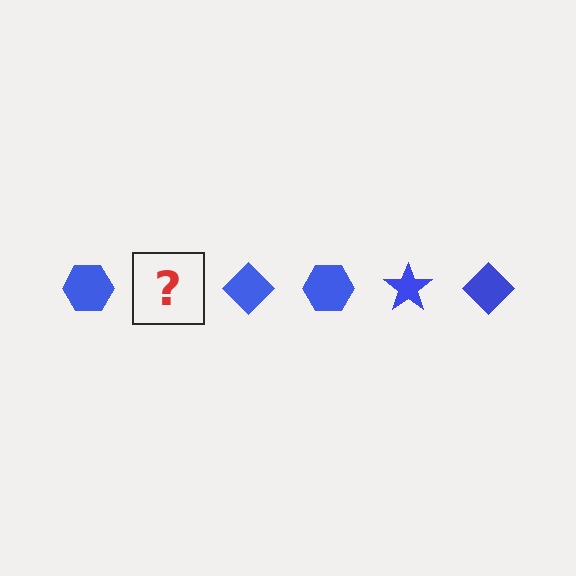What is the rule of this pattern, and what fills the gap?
The rule is that the pattern cycles through hexagon, star, diamond shapes in blue. The gap should be filled with a blue star.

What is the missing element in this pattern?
The missing element is a blue star.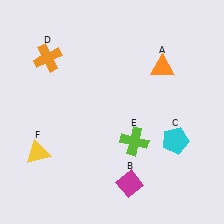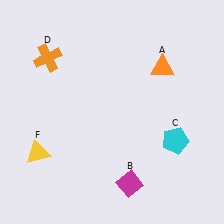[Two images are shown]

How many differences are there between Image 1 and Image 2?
There is 1 difference between the two images.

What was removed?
The lime cross (E) was removed in Image 2.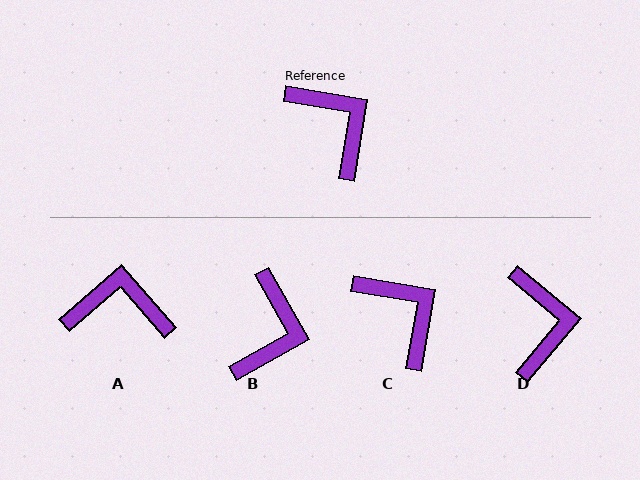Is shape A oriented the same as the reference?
No, it is off by about 51 degrees.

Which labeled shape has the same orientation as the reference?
C.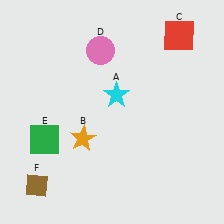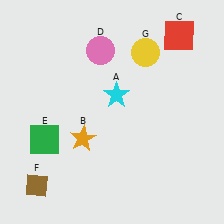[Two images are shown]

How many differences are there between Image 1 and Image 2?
There is 1 difference between the two images.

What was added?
A yellow circle (G) was added in Image 2.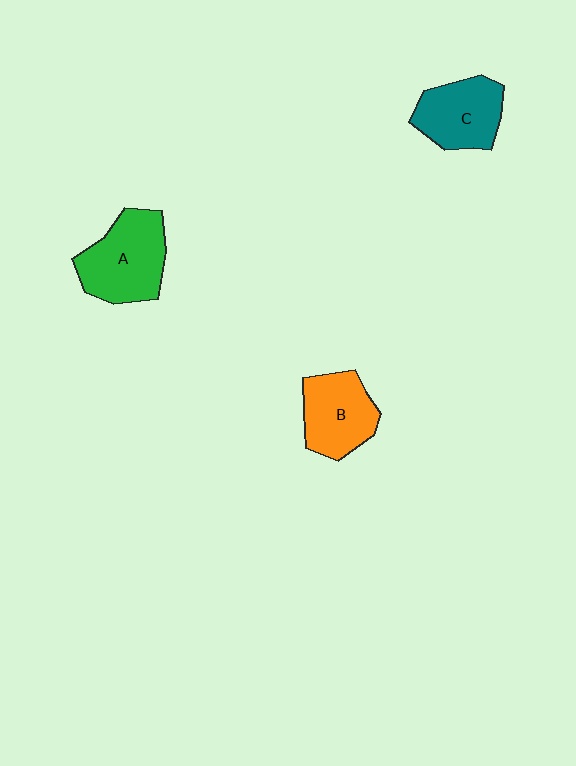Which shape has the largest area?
Shape A (green).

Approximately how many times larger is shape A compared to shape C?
Approximately 1.2 times.